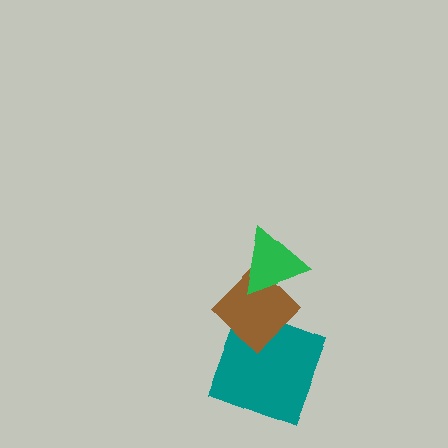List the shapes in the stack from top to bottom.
From top to bottom: the green triangle, the brown diamond, the teal square.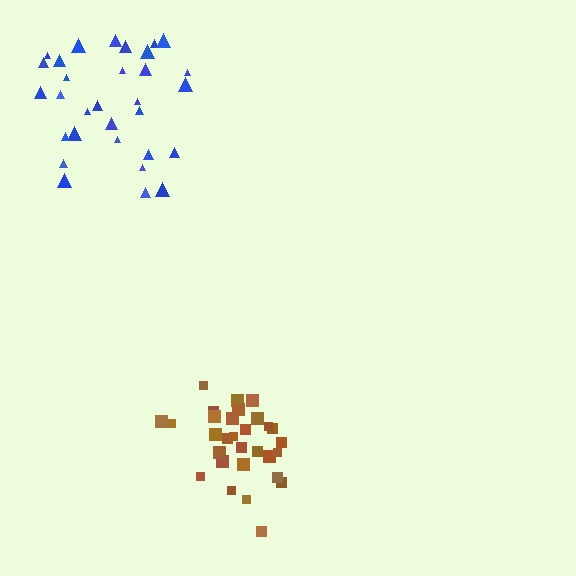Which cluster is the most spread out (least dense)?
Blue.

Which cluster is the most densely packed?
Brown.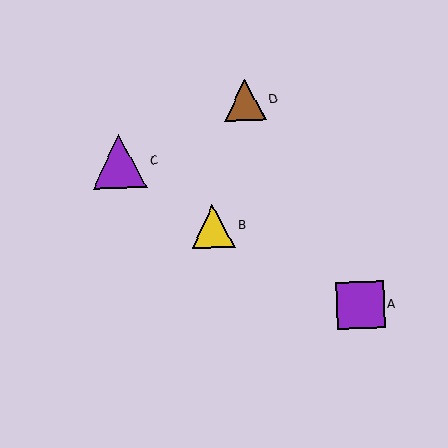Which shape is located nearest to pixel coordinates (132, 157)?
The purple triangle (labeled C) at (119, 162) is nearest to that location.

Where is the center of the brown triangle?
The center of the brown triangle is at (245, 100).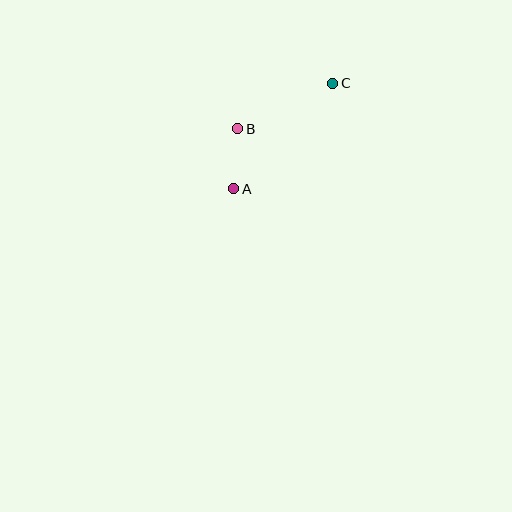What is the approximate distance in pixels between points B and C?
The distance between B and C is approximately 105 pixels.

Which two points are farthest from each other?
Points A and C are farthest from each other.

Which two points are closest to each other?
Points A and B are closest to each other.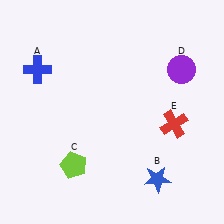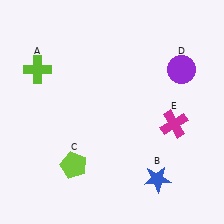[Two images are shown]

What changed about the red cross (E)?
In Image 1, E is red. In Image 2, it changed to magenta.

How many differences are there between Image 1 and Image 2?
There are 2 differences between the two images.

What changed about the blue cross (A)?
In Image 1, A is blue. In Image 2, it changed to lime.